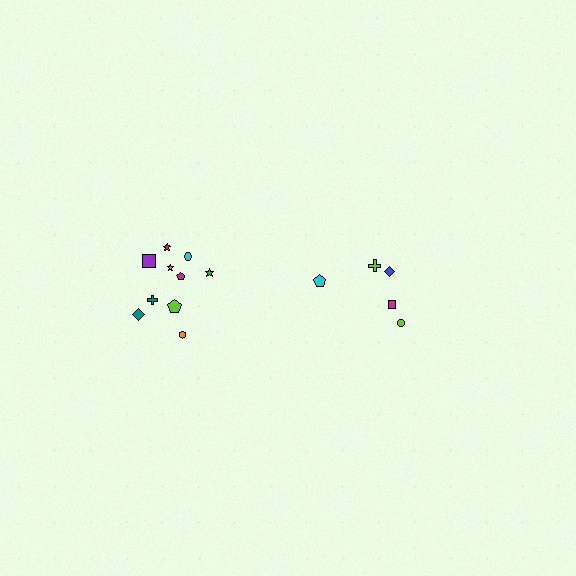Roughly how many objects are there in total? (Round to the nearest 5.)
Roughly 15 objects in total.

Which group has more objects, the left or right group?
The left group.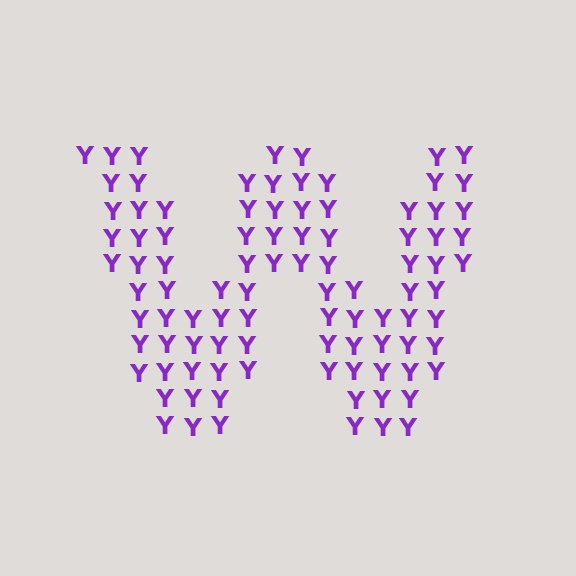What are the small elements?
The small elements are letter Y's.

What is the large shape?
The large shape is the letter W.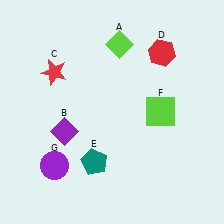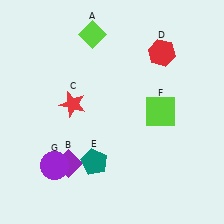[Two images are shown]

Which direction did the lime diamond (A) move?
The lime diamond (A) moved left.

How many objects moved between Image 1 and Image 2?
3 objects moved between the two images.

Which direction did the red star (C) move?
The red star (C) moved down.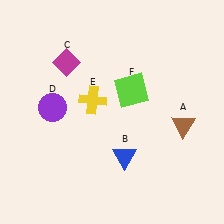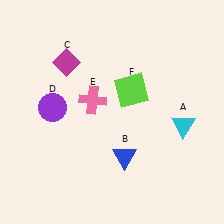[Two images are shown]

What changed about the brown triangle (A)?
In Image 1, A is brown. In Image 2, it changed to cyan.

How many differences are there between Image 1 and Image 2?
There are 2 differences between the two images.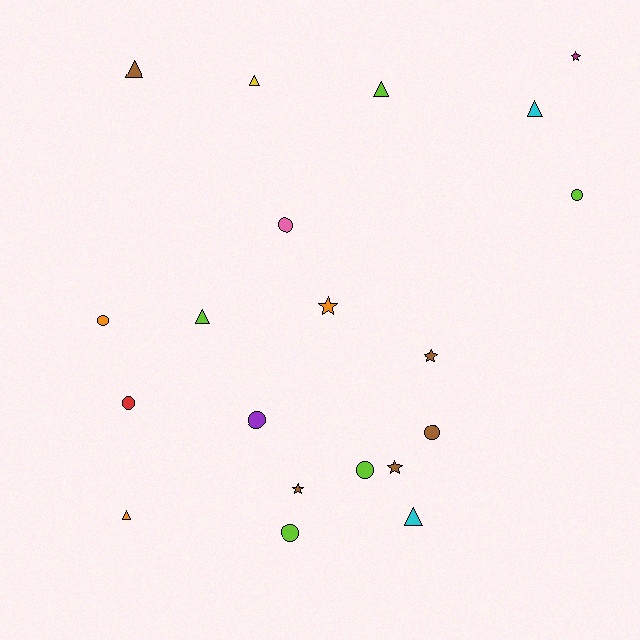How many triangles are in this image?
There are 7 triangles.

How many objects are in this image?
There are 20 objects.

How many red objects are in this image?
There is 1 red object.